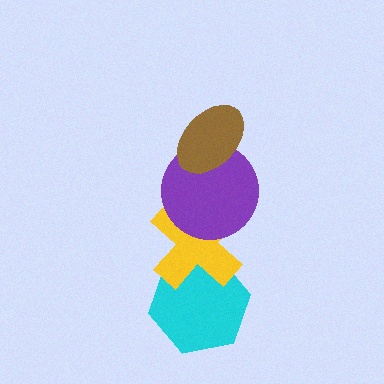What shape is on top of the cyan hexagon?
The yellow cross is on top of the cyan hexagon.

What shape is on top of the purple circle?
The brown ellipse is on top of the purple circle.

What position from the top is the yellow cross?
The yellow cross is 3rd from the top.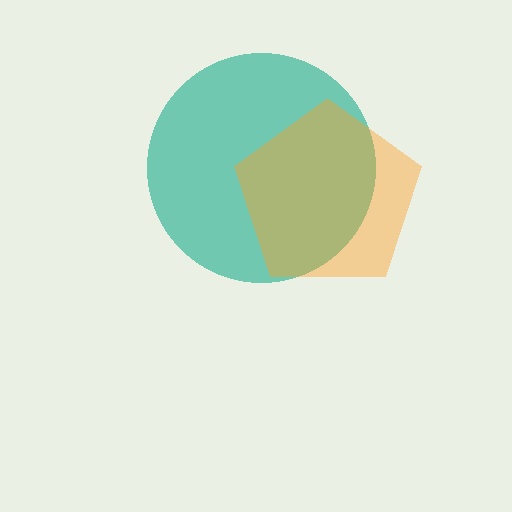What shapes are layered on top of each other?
The layered shapes are: a teal circle, an orange pentagon.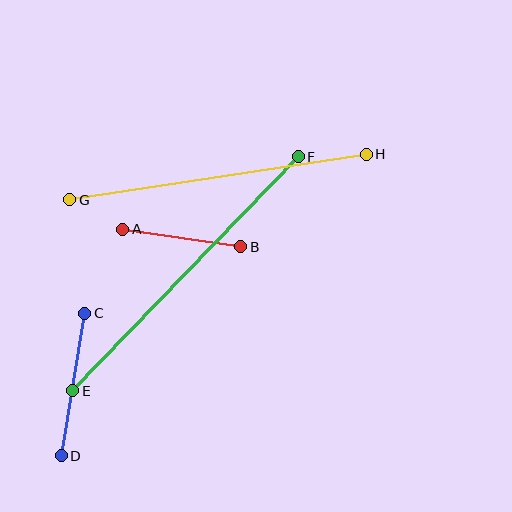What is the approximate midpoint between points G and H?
The midpoint is at approximately (218, 177) pixels.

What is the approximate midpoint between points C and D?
The midpoint is at approximately (73, 385) pixels.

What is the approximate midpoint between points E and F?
The midpoint is at approximately (186, 274) pixels.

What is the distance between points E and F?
The distance is approximately 325 pixels.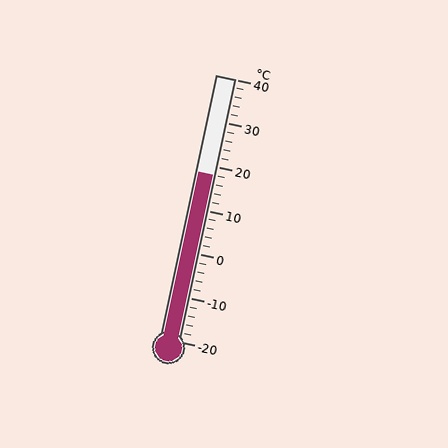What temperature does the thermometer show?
The thermometer shows approximately 18°C.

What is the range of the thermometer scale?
The thermometer scale ranges from -20°C to 40°C.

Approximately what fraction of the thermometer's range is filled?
The thermometer is filled to approximately 65% of its range.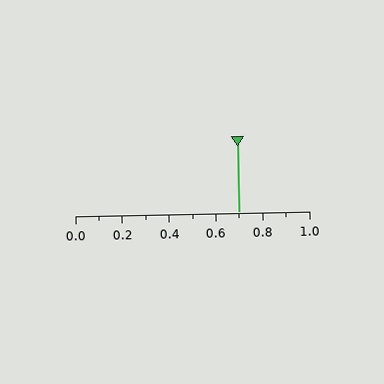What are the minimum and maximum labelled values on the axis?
The axis runs from 0.0 to 1.0.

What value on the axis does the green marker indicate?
The marker indicates approximately 0.7.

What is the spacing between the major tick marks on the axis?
The major ticks are spaced 0.2 apart.